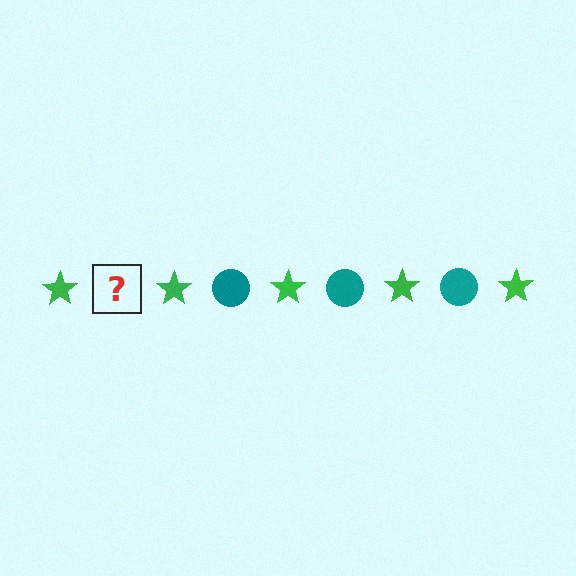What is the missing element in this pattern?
The missing element is a teal circle.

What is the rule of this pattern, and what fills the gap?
The rule is that the pattern alternates between green star and teal circle. The gap should be filled with a teal circle.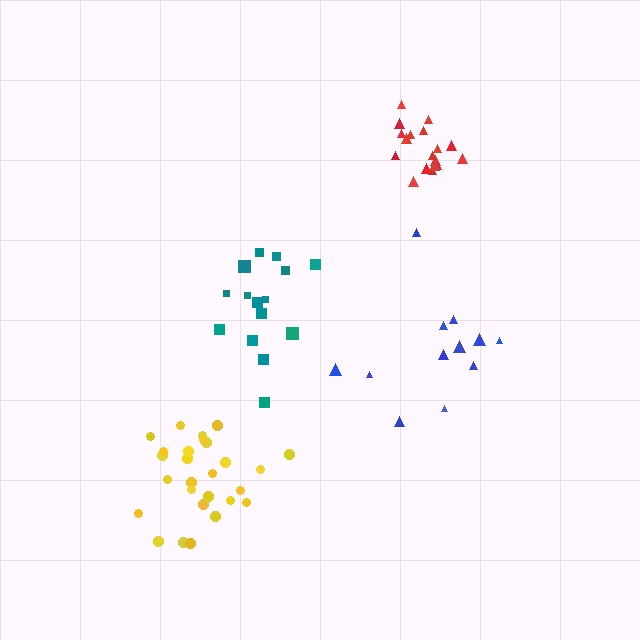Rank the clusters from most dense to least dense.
red, yellow, teal, blue.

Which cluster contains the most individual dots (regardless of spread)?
Yellow (28).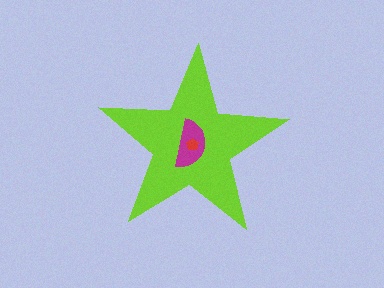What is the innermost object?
The red pentagon.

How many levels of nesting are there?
3.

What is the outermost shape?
The lime star.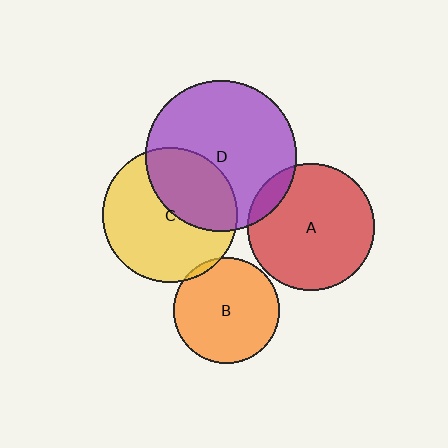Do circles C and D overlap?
Yes.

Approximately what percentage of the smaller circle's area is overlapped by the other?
Approximately 40%.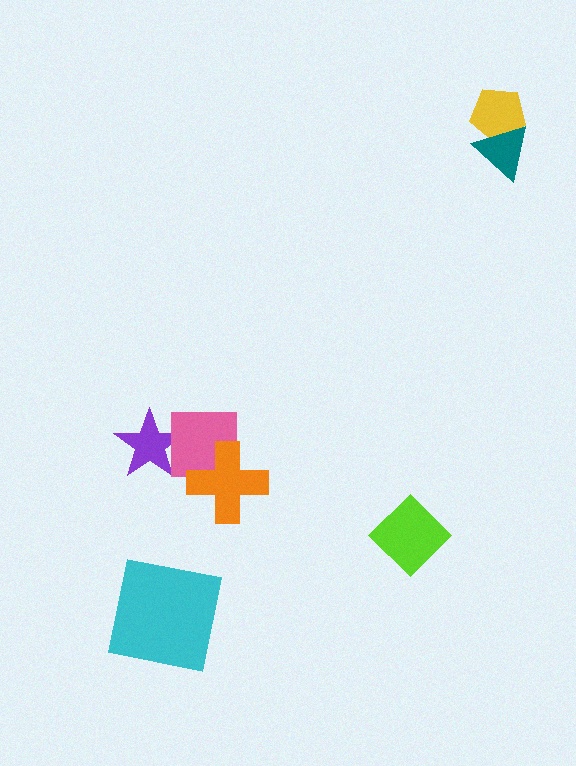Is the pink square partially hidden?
Yes, it is partially covered by another shape.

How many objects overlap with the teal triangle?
1 object overlaps with the teal triangle.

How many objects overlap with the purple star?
1 object overlaps with the purple star.